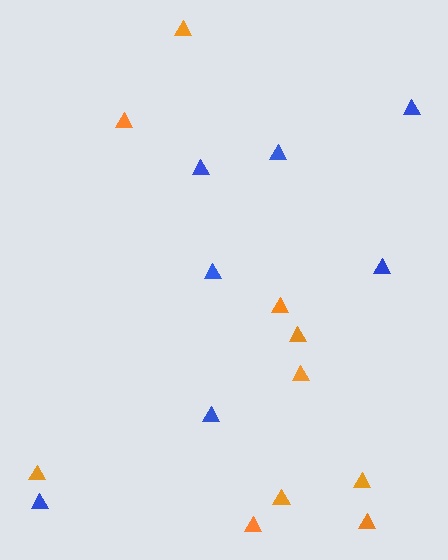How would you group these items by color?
There are 2 groups: one group of orange triangles (10) and one group of blue triangles (7).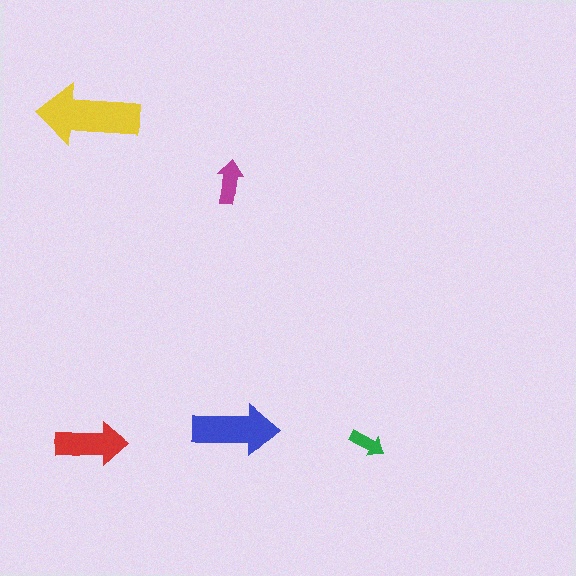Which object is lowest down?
The red arrow is bottommost.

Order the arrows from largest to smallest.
the yellow one, the blue one, the red one, the magenta one, the green one.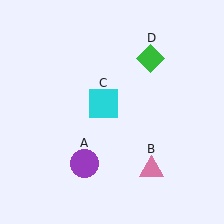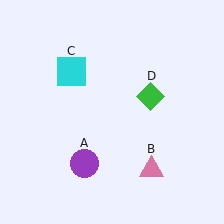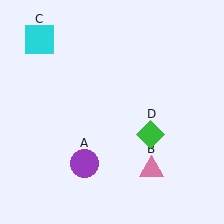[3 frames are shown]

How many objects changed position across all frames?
2 objects changed position: cyan square (object C), green diamond (object D).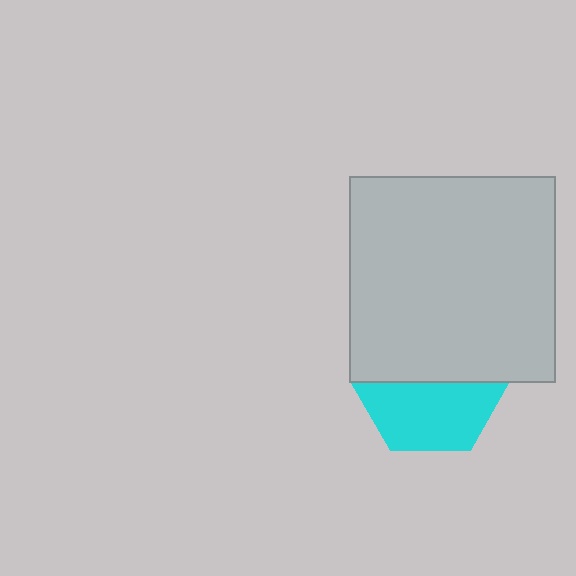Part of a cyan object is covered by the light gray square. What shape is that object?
It is a hexagon.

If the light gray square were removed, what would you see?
You would see the complete cyan hexagon.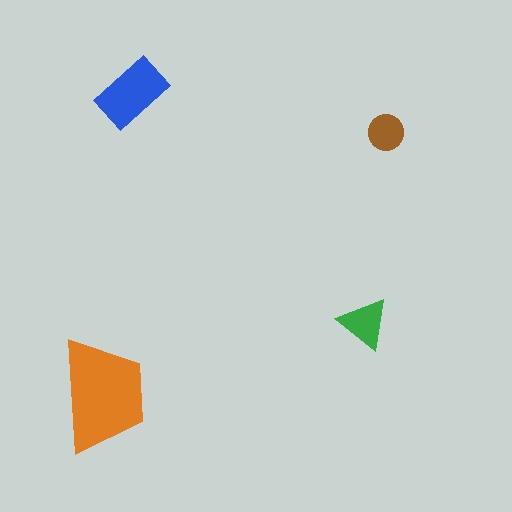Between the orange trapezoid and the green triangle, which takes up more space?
The orange trapezoid.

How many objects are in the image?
There are 4 objects in the image.